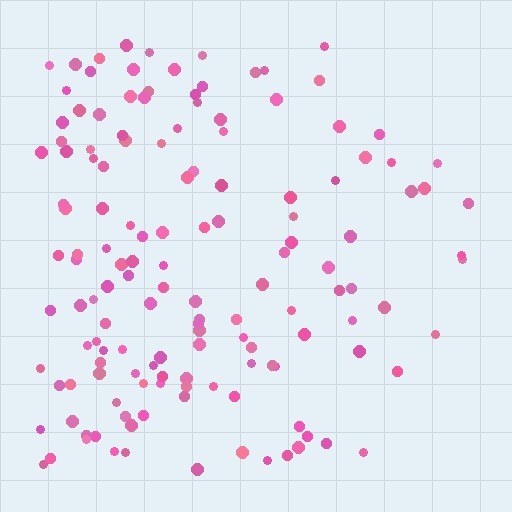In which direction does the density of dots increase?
From right to left, with the left side densest.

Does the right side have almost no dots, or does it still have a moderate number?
Still a moderate number, just noticeably fewer than the left.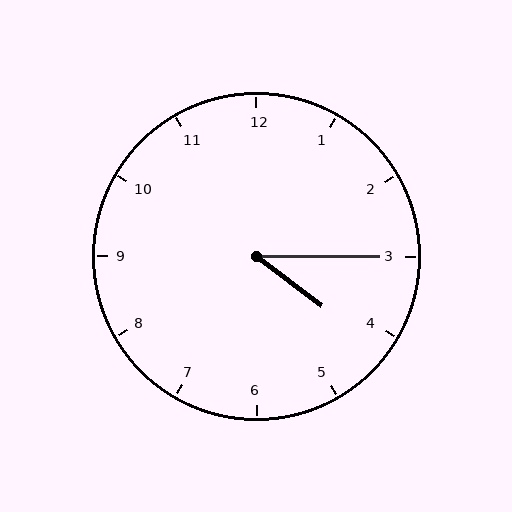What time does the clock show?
4:15.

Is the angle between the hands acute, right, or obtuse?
It is acute.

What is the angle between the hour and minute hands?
Approximately 38 degrees.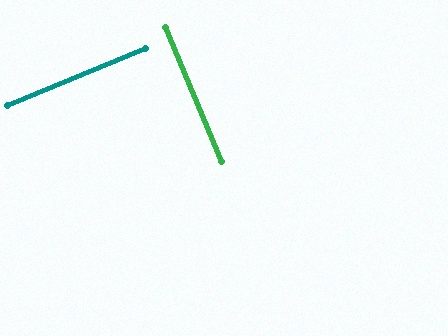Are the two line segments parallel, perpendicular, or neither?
Perpendicular — they meet at approximately 90°.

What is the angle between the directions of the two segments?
Approximately 90 degrees.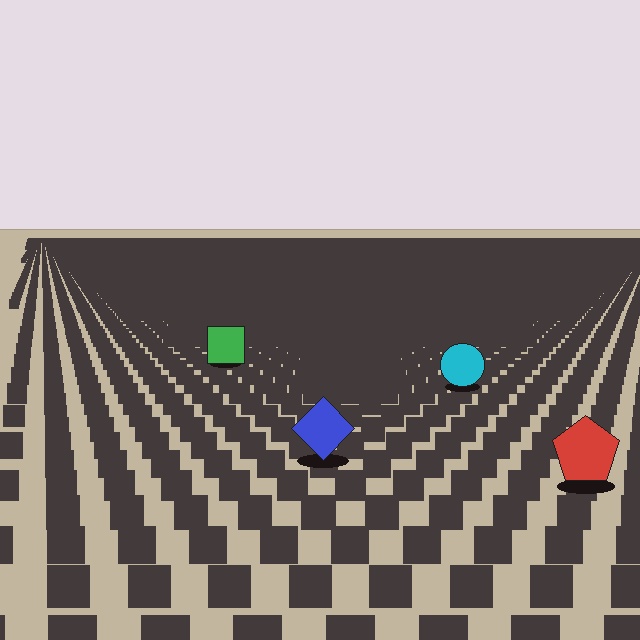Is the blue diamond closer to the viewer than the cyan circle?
Yes. The blue diamond is closer — you can tell from the texture gradient: the ground texture is coarser near it.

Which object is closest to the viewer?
The red pentagon is closest. The texture marks near it are larger and more spread out.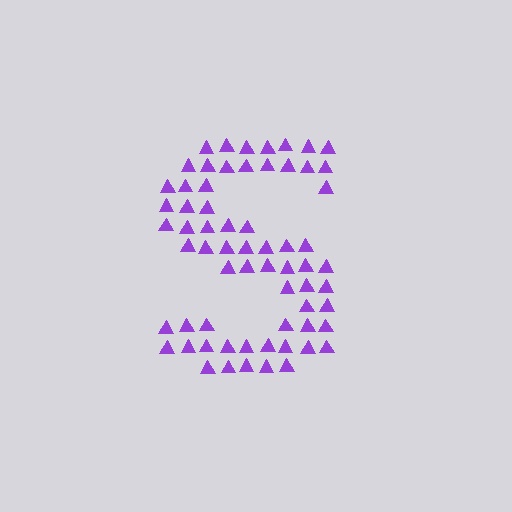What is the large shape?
The large shape is the letter S.